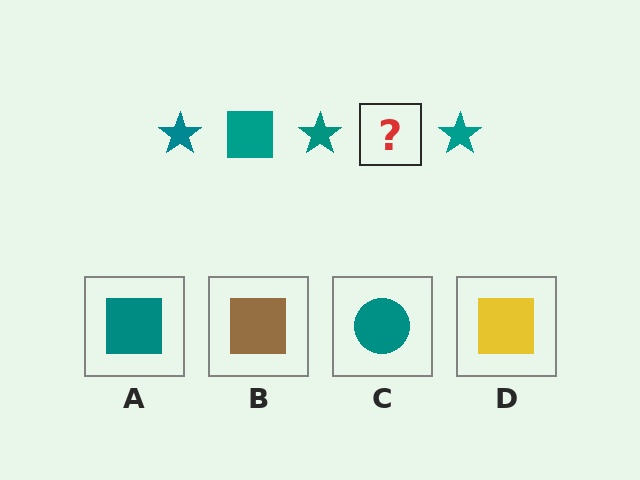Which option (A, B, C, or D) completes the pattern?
A.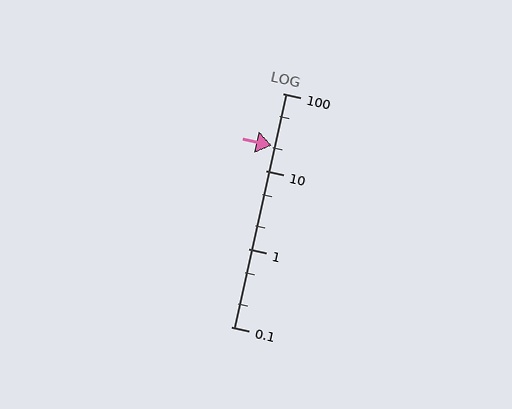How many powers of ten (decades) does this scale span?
The scale spans 3 decades, from 0.1 to 100.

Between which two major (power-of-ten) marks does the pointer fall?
The pointer is between 10 and 100.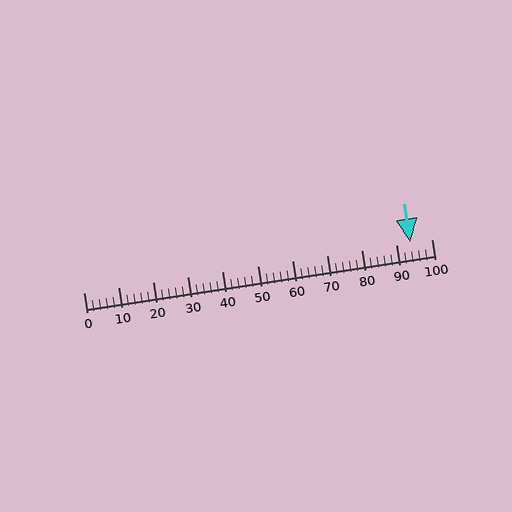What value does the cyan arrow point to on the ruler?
The cyan arrow points to approximately 94.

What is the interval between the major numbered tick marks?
The major tick marks are spaced 10 units apart.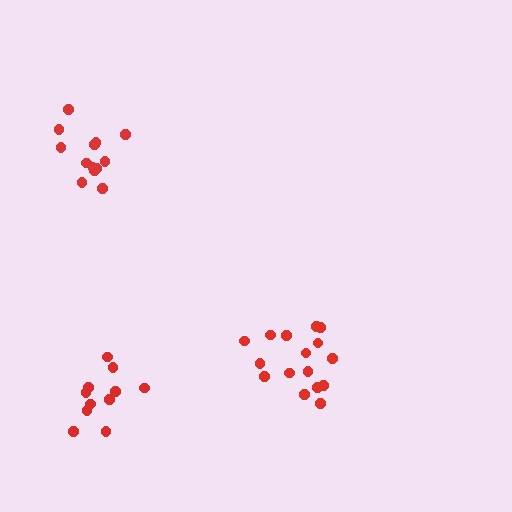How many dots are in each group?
Group 1: 11 dots, Group 2: 16 dots, Group 3: 13 dots (40 total).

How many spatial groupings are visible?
There are 3 spatial groupings.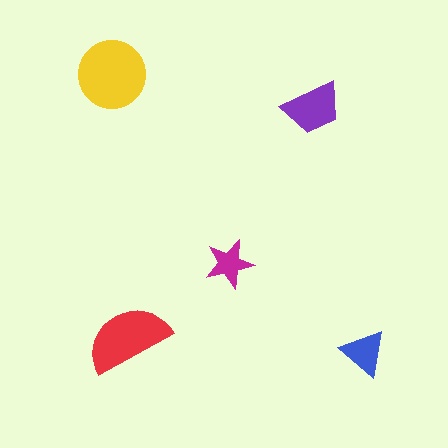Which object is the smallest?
The magenta star.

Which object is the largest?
The yellow circle.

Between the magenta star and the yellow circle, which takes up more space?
The yellow circle.